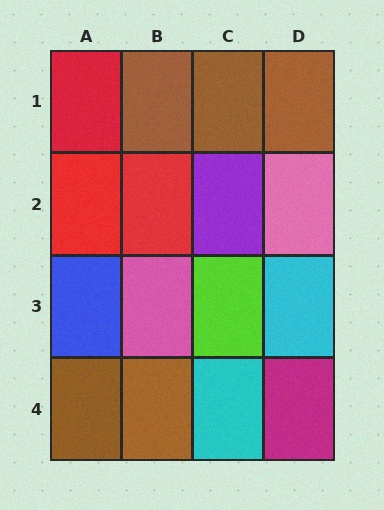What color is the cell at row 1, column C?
Brown.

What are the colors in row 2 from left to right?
Red, red, purple, pink.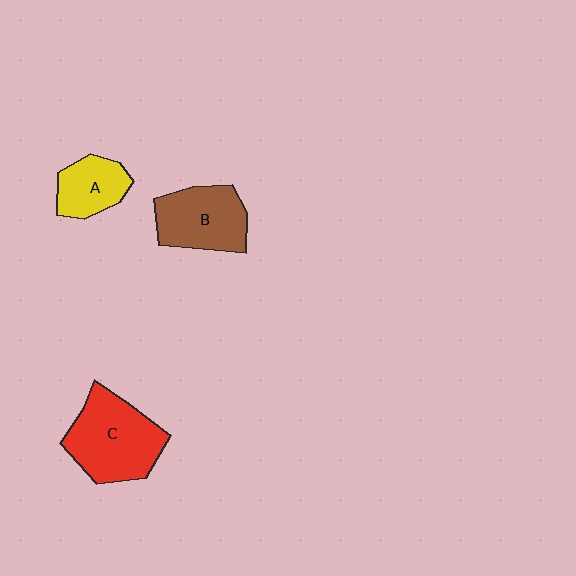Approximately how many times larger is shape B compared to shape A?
Approximately 1.5 times.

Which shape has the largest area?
Shape C (red).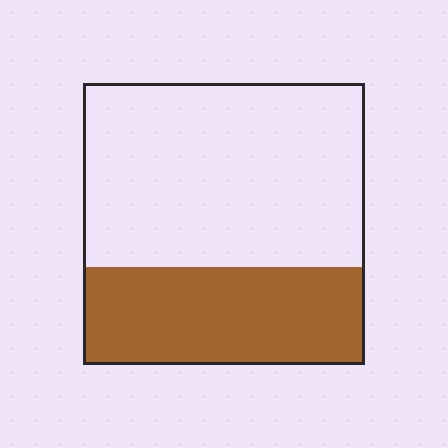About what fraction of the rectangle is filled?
About one third (1/3).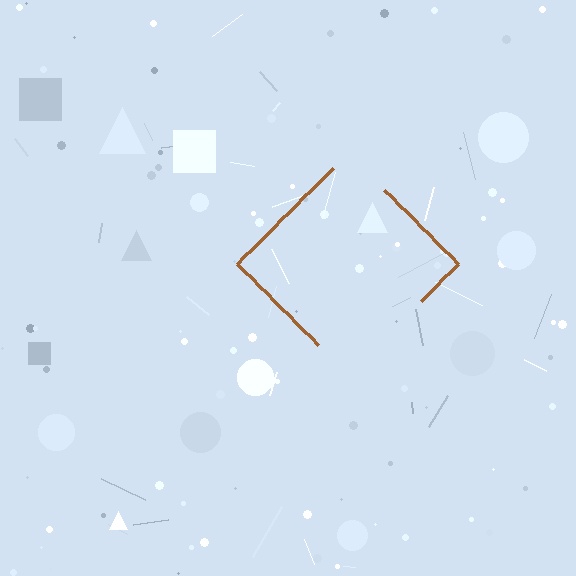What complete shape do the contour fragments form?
The contour fragments form a diamond.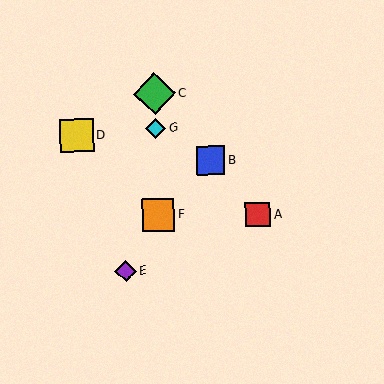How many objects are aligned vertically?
3 objects (C, F, G) are aligned vertically.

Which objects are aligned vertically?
Objects C, F, G are aligned vertically.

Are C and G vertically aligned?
Yes, both are at x≈155.